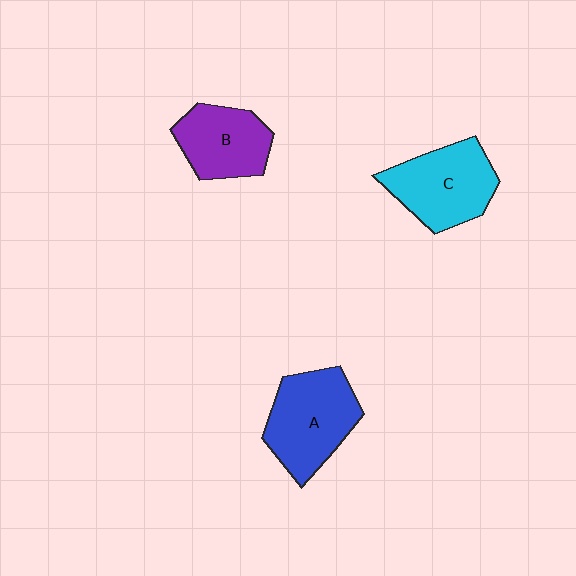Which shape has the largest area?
Shape A (blue).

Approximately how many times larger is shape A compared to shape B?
Approximately 1.3 times.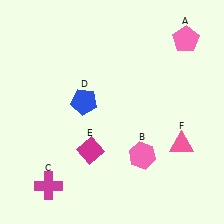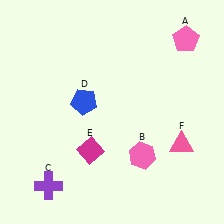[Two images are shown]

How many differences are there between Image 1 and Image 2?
There is 1 difference between the two images.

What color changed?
The cross (C) changed from magenta in Image 1 to purple in Image 2.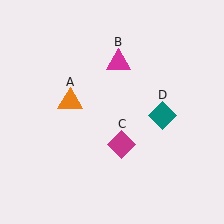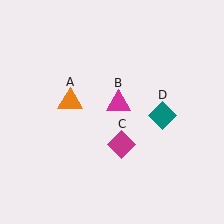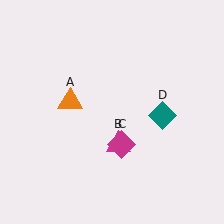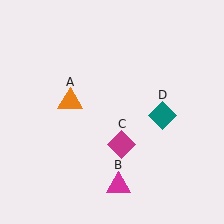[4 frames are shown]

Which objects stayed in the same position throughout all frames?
Orange triangle (object A) and magenta diamond (object C) and teal diamond (object D) remained stationary.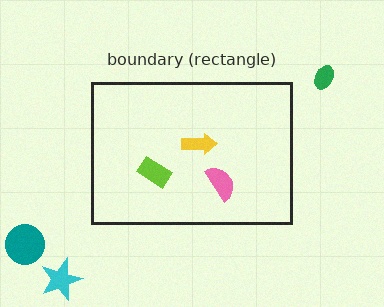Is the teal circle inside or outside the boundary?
Outside.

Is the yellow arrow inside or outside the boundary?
Inside.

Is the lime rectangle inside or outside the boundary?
Inside.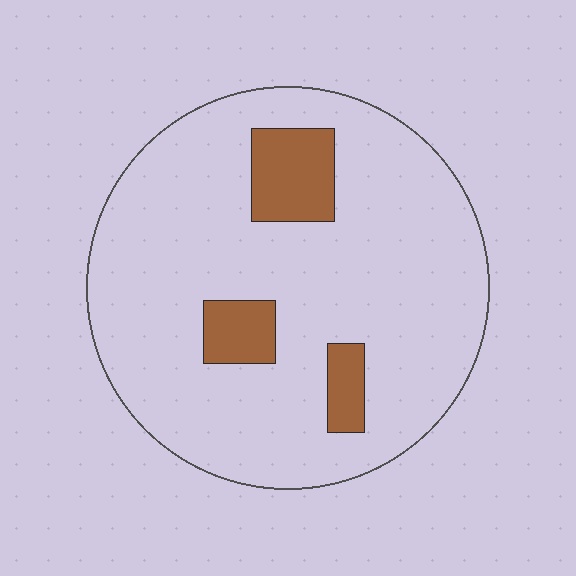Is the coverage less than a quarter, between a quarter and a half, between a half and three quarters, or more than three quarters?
Less than a quarter.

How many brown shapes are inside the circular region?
3.